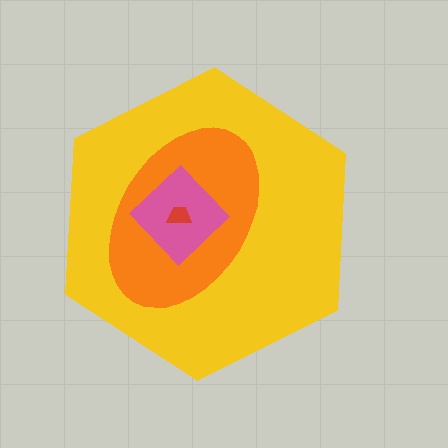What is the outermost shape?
The yellow hexagon.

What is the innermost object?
The red trapezoid.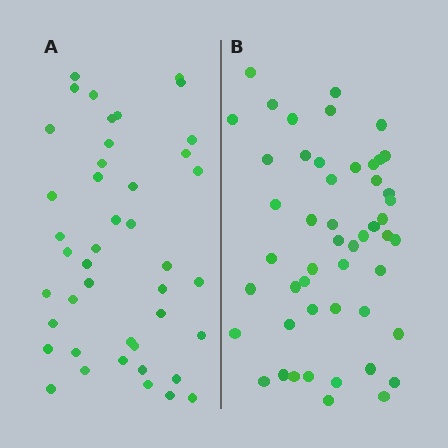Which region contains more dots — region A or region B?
Region B (the right region) has more dots.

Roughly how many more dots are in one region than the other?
Region B has roughly 8 or so more dots than region A.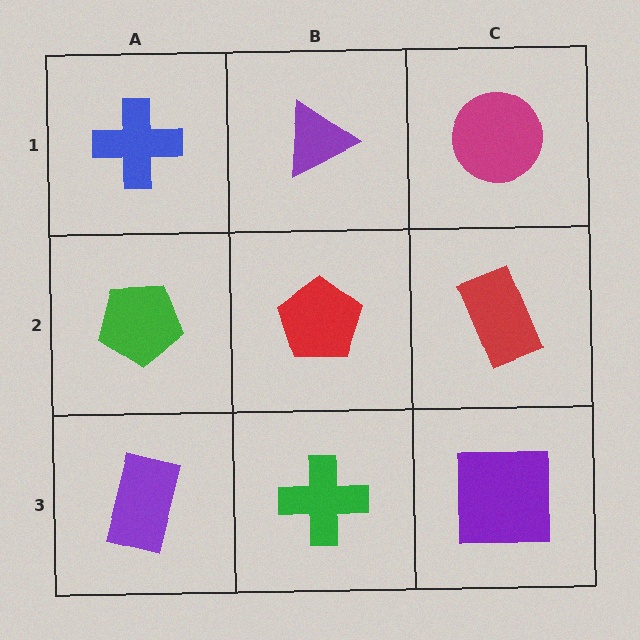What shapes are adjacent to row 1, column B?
A red pentagon (row 2, column B), a blue cross (row 1, column A), a magenta circle (row 1, column C).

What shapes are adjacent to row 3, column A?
A green pentagon (row 2, column A), a green cross (row 3, column B).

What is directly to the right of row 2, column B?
A red rectangle.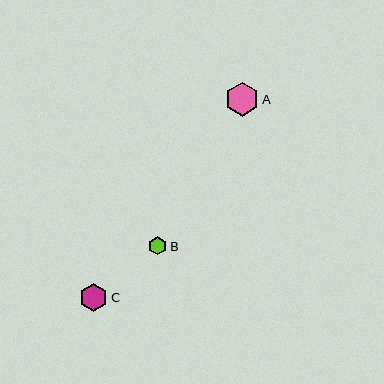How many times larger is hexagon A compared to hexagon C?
Hexagon A is approximately 1.2 times the size of hexagon C.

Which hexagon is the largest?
Hexagon A is the largest with a size of approximately 33 pixels.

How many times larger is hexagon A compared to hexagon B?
Hexagon A is approximately 1.9 times the size of hexagon B.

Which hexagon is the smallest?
Hexagon B is the smallest with a size of approximately 18 pixels.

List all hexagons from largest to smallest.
From largest to smallest: A, C, B.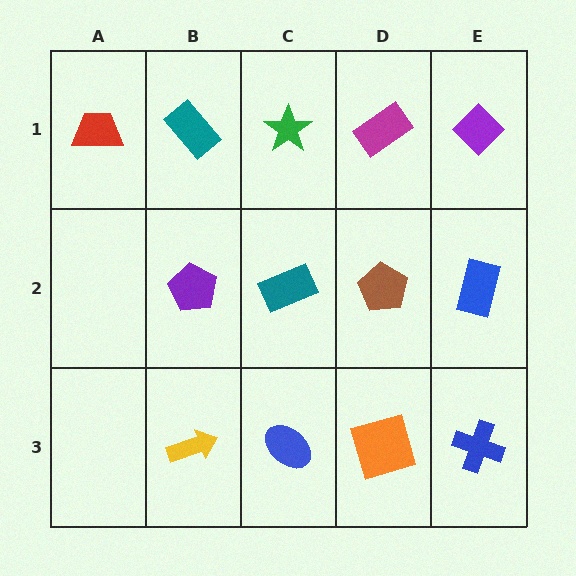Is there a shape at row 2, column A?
No, that cell is empty.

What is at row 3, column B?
A yellow arrow.